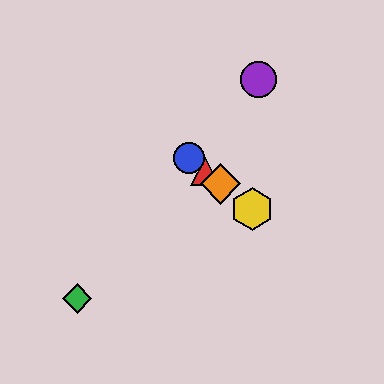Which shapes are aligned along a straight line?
The red triangle, the blue circle, the yellow hexagon, the orange diamond are aligned along a straight line.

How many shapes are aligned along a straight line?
4 shapes (the red triangle, the blue circle, the yellow hexagon, the orange diamond) are aligned along a straight line.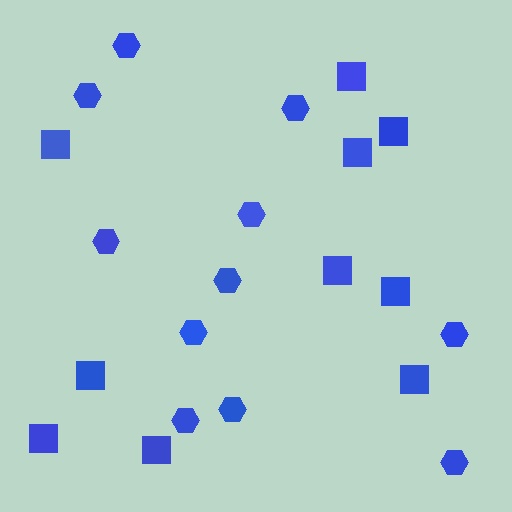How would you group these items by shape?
There are 2 groups: one group of squares (10) and one group of hexagons (11).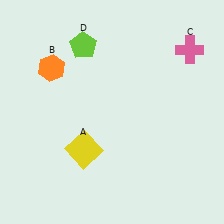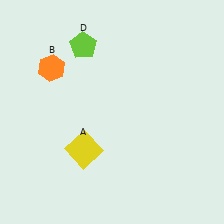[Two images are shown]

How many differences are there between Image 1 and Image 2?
There is 1 difference between the two images.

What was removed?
The pink cross (C) was removed in Image 2.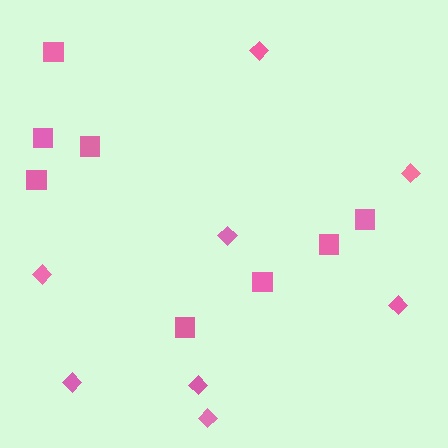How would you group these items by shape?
There are 2 groups: one group of diamonds (8) and one group of squares (8).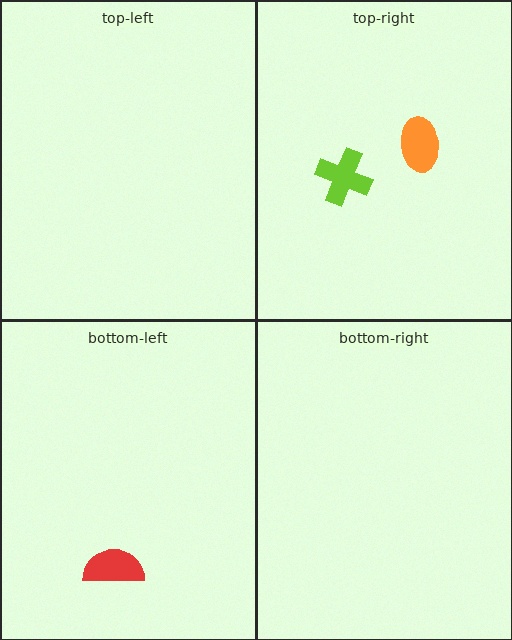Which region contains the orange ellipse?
The top-right region.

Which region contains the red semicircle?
The bottom-left region.